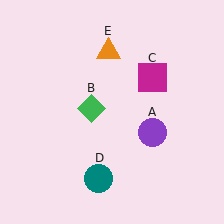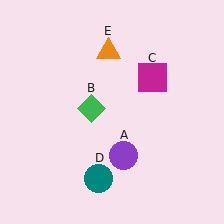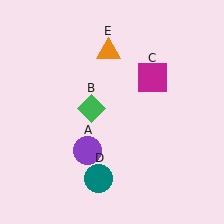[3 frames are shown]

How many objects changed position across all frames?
1 object changed position: purple circle (object A).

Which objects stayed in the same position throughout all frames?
Green diamond (object B) and magenta square (object C) and teal circle (object D) and orange triangle (object E) remained stationary.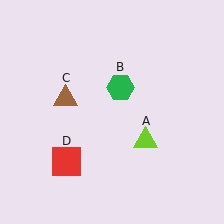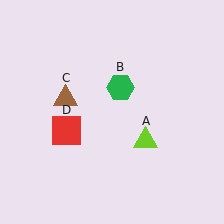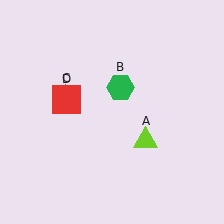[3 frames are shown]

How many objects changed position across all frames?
1 object changed position: red square (object D).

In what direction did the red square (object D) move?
The red square (object D) moved up.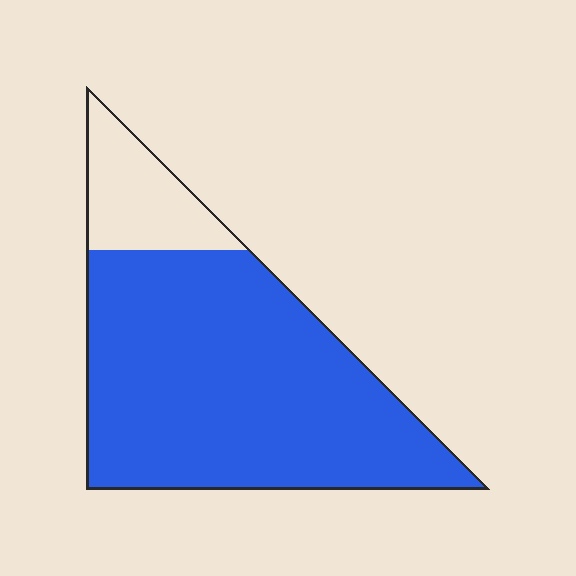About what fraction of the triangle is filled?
About five sixths (5/6).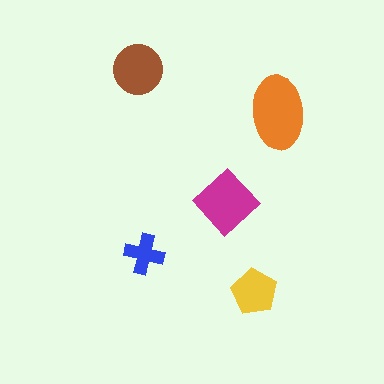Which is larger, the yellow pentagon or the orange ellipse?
The orange ellipse.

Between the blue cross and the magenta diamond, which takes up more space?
The magenta diamond.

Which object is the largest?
The orange ellipse.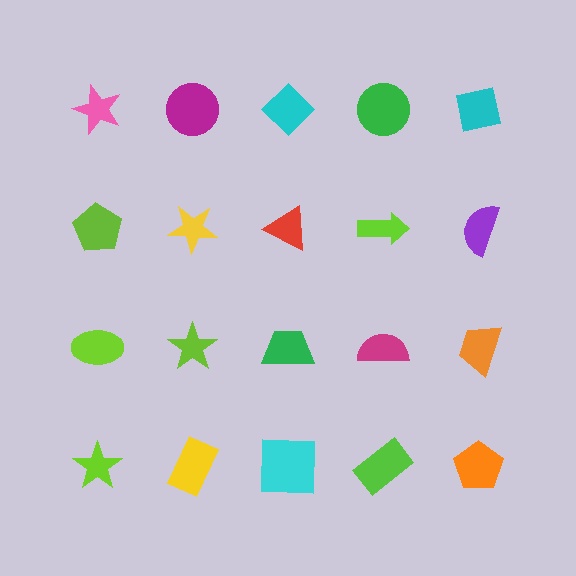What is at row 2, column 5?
A purple semicircle.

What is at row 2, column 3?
A red triangle.